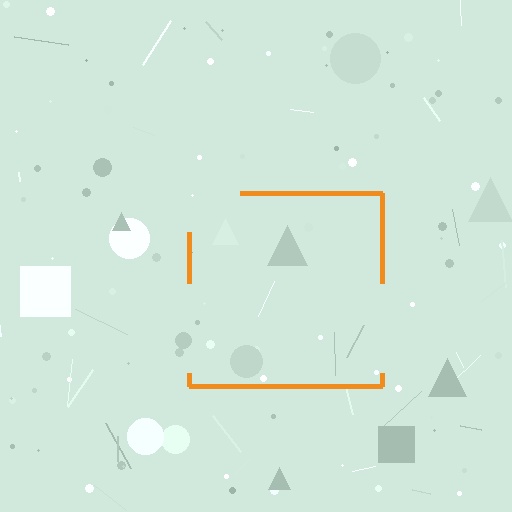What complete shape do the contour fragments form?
The contour fragments form a square.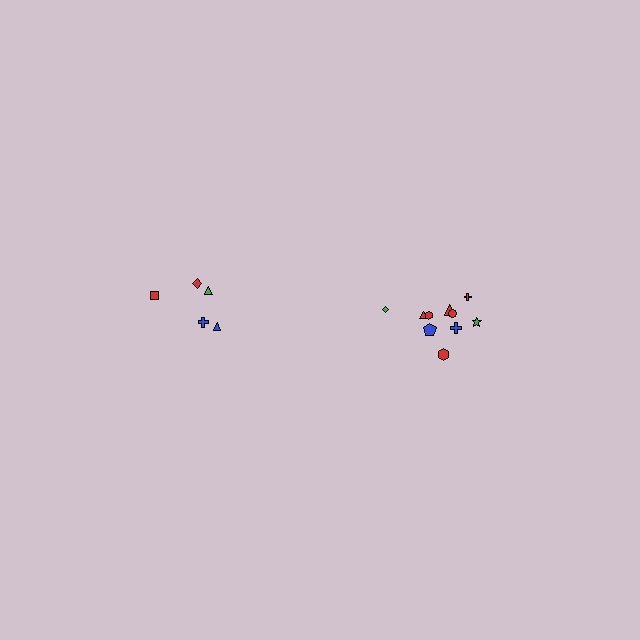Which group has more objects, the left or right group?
The right group.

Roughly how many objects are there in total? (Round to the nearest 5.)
Roughly 15 objects in total.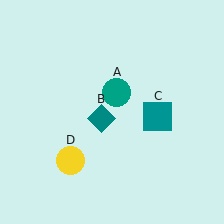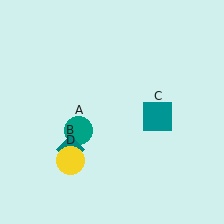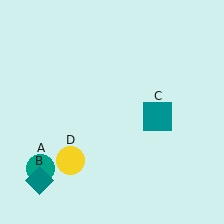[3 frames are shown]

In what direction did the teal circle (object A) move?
The teal circle (object A) moved down and to the left.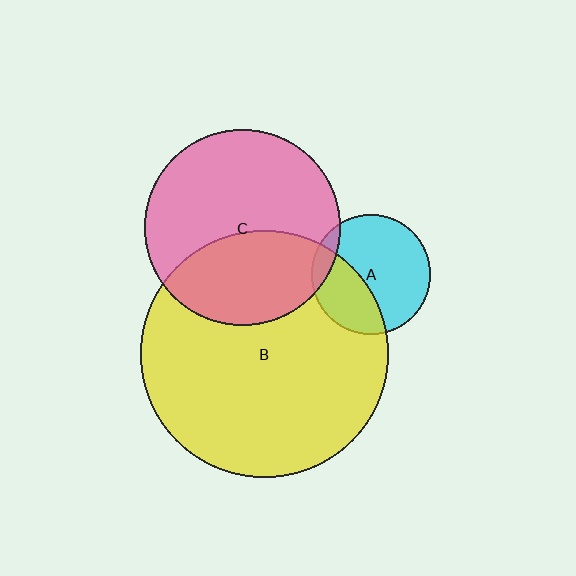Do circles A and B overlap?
Yes.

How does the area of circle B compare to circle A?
Approximately 4.3 times.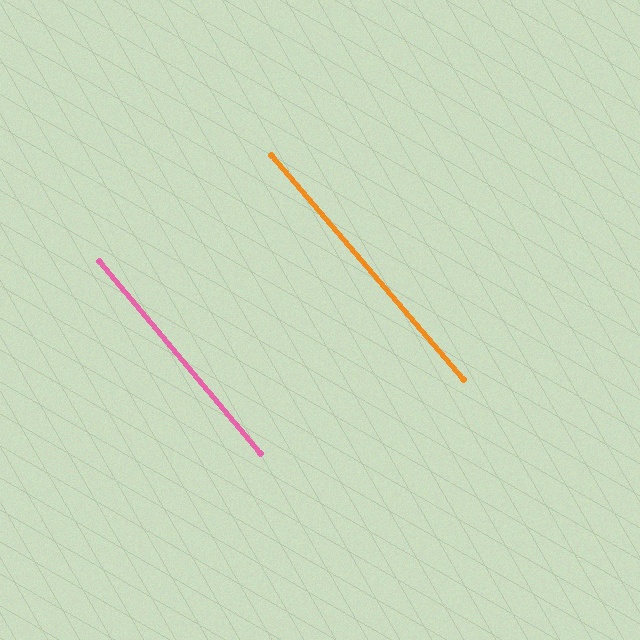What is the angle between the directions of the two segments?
Approximately 1 degree.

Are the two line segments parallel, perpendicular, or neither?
Parallel — their directions differ by only 0.7°.